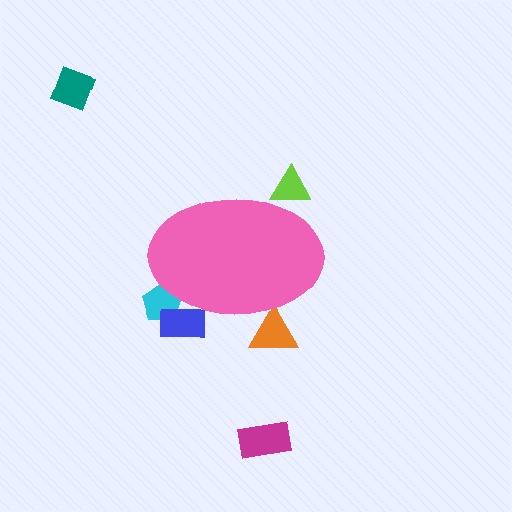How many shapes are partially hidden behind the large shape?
4 shapes are partially hidden.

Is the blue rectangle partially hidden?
Yes, the blue rectangle is partially hidden behind the pink ellipse.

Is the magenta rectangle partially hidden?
No, the magenta rectangle is fully visible.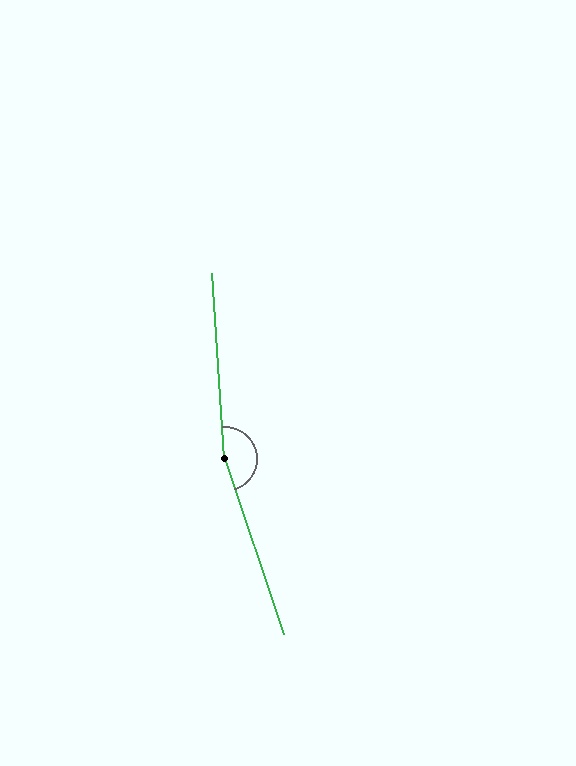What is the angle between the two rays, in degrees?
Approximately 165 degrees.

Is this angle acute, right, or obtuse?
It is obtuse.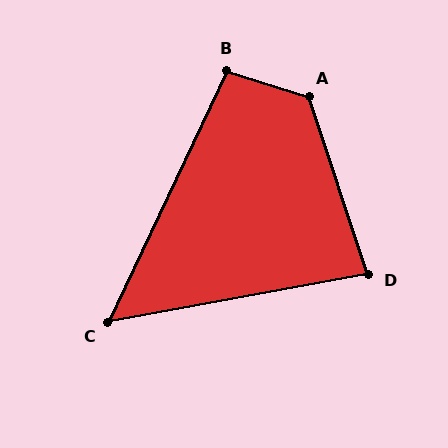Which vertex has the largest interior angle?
A, at approximately 126 degrees.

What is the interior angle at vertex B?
Approximately 98 degrees (obtuse).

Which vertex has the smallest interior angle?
C, at approximately 54 degrees.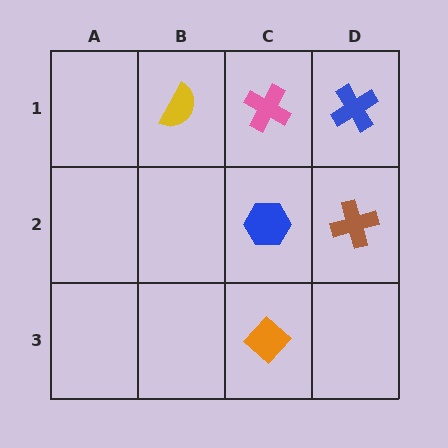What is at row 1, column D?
A blue cross.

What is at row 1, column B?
A yellow semicircle.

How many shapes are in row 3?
1 shape.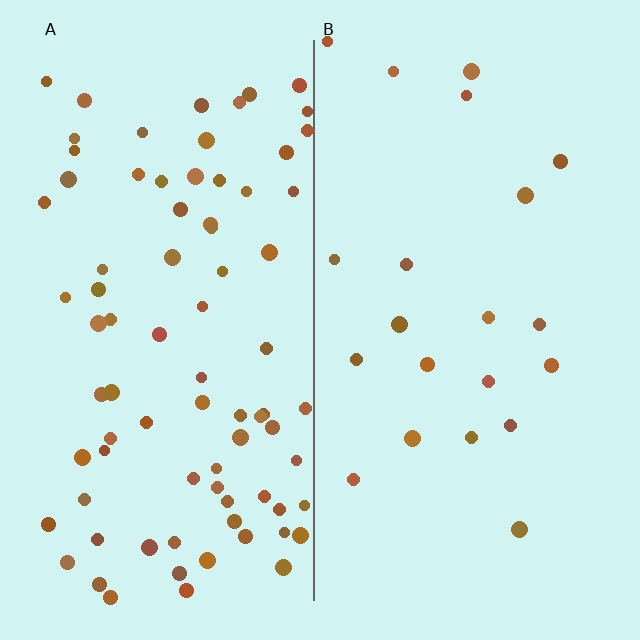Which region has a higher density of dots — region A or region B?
A (the left).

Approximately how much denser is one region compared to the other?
Approximately 3.8× — region A over region B.